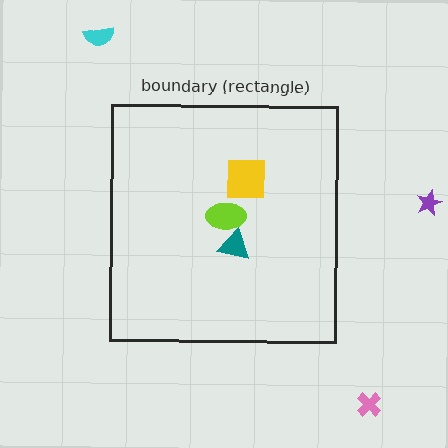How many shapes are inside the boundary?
3 inside, 3 outside.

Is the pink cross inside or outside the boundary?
Outside.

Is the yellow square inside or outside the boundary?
Inside.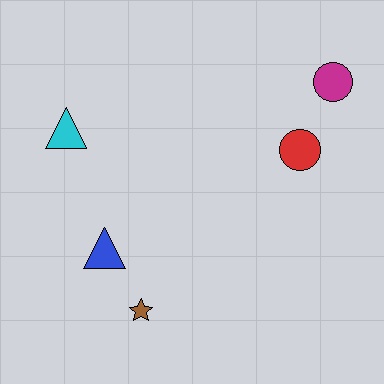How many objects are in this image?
There are 5 objects.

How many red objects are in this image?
There is 1 red object.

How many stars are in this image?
There is 1 star.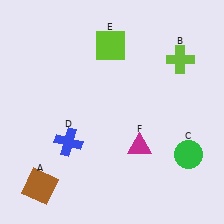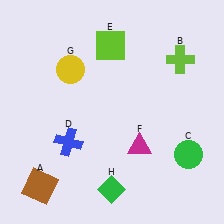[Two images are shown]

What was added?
A yellow circle (G), a green diamond (H) were added in Image 2.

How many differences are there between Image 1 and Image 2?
There are 2 differences between the two images.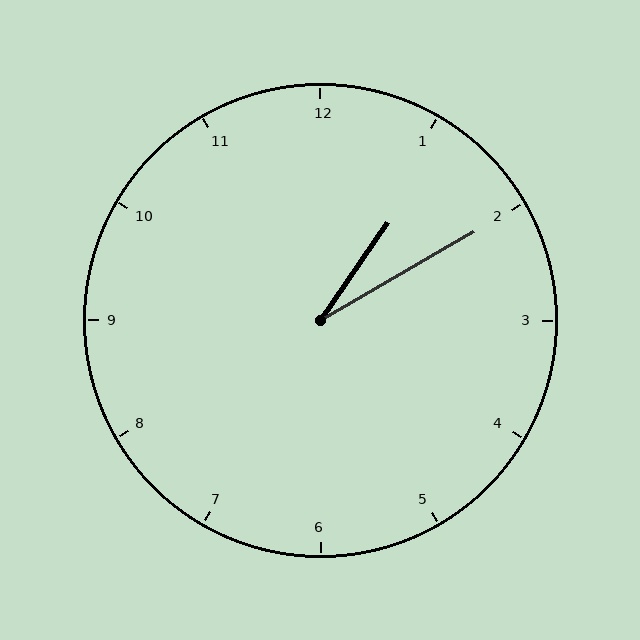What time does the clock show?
1:10.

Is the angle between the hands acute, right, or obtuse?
It is acute.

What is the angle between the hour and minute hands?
Approximately 25 degrees.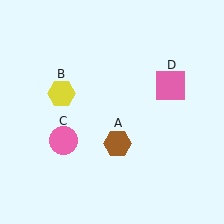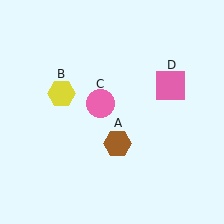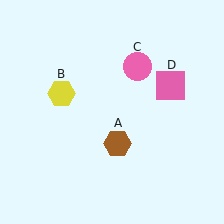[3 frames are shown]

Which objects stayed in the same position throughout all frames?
Brown hexagon (object A) and yellow hexagon (object B) and pink square (object D) remained stationary.